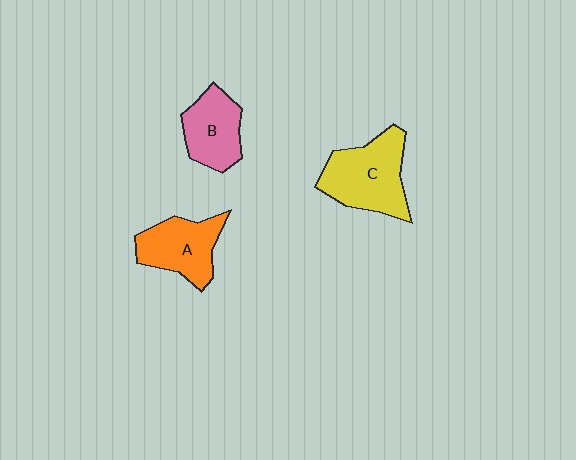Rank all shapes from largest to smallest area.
From largest to smallest: C (yellow), A (orange), B (pink).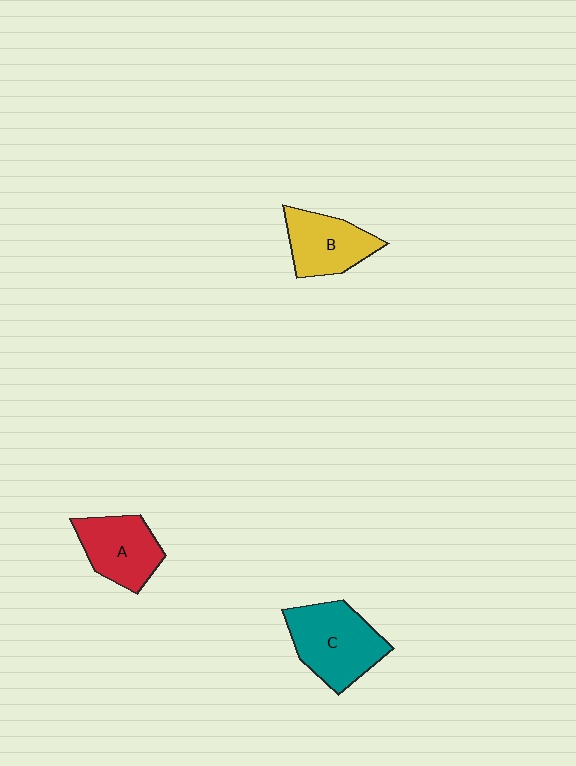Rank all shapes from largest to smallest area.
From largest to smallest: C (teal), A (red), B (yellow).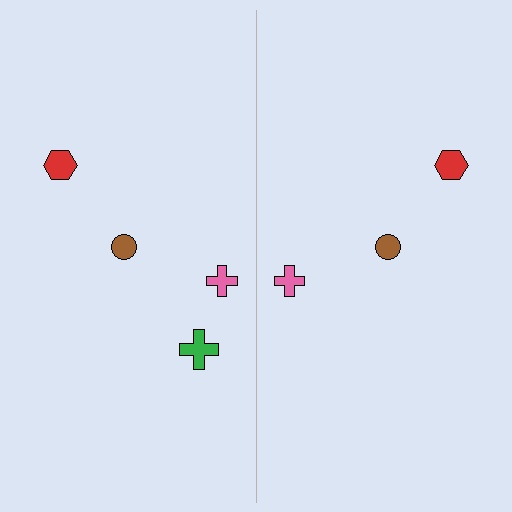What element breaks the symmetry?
A green cross is missing from the right side.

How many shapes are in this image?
There are 7 shapes in this image.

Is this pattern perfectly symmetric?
No, the pattern is not perfectly symmetric. A green cross is missing from the right side.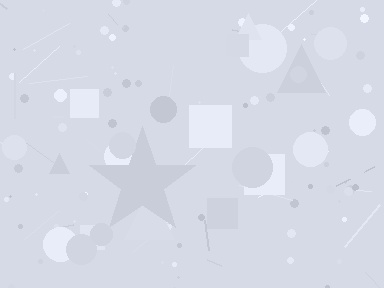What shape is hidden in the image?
A star is hidden in the image.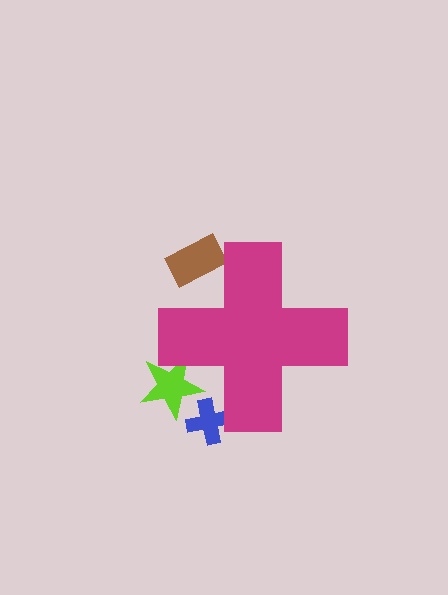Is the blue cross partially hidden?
Yes, the blue cross is partially hidden behind the magenta cross.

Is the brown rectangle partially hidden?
Yes, the brown rectangle is partially hidden behind the magenta cross.